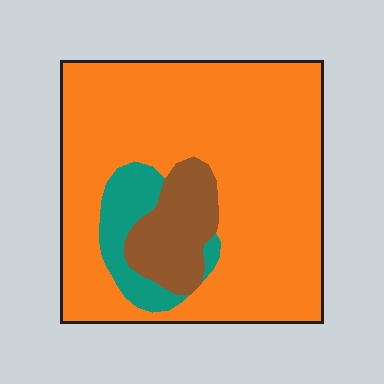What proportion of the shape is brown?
Brown takes up about one eighth (1/8) of the shape.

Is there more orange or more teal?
Orange.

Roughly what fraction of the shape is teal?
Teal takes up about one tenth (1/10) of the shape.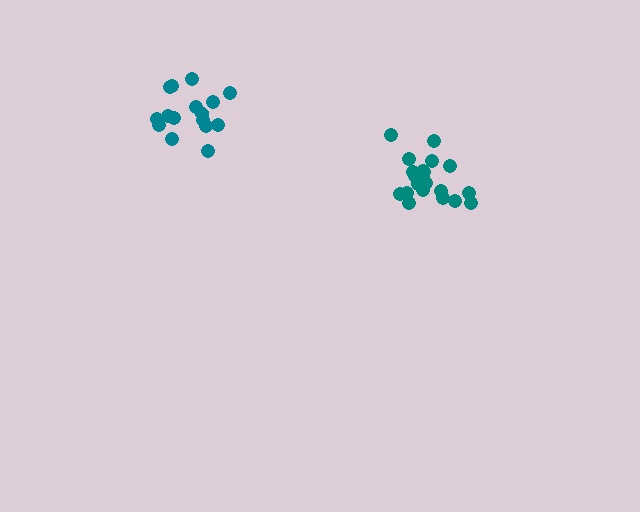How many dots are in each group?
Group 1: 16 dots, Group 2: 21 dots (37 total).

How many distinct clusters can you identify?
There are 2 distinct clusters.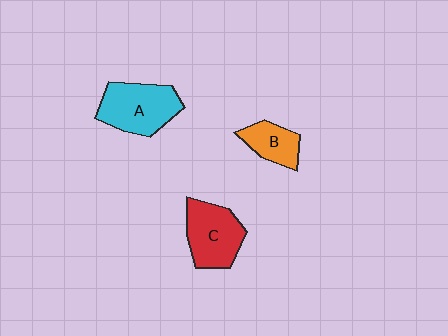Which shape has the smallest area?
Shape B (orange).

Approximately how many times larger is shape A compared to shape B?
Approximately 1.8 times.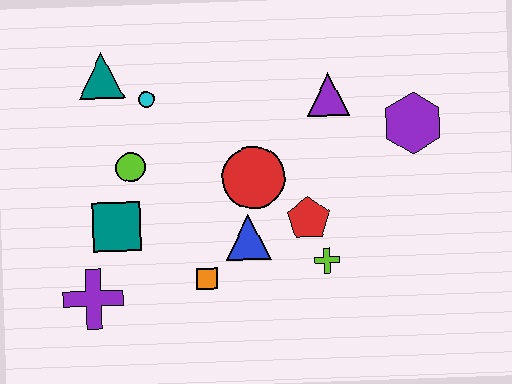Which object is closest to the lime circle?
The teal square is closest to the lime circle.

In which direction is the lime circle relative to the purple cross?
The lime circle is above the purple cross.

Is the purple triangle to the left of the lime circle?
No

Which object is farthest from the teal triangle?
The purple hexagon is farthest from the teal triangle.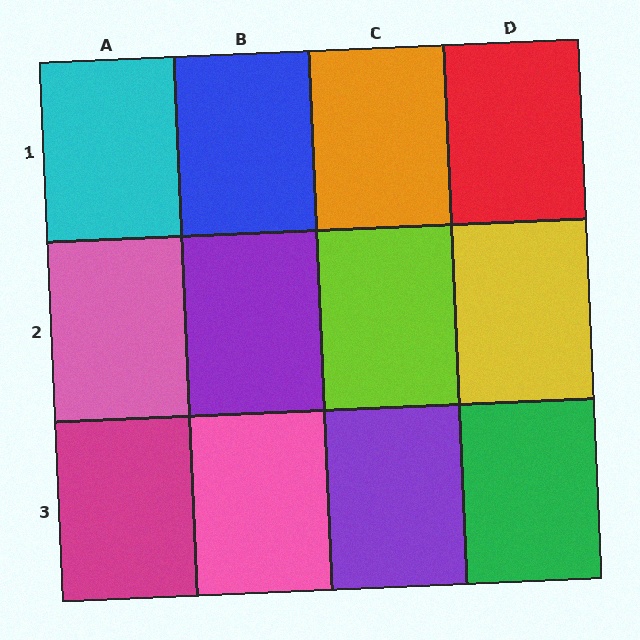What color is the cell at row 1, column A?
Cyan.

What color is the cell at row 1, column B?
Blue.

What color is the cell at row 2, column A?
Pink.